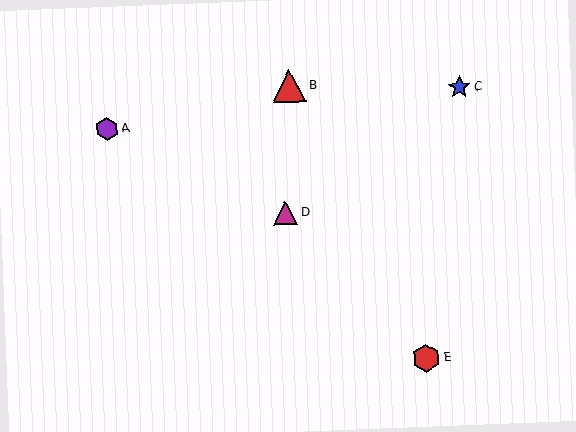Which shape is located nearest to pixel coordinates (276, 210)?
The magenta triangle (labeled D) at (286, 213) is nearest to that location.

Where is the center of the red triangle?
The center of the red triangle is at (289, 86).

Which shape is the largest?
The red triangle (labeled B) is the largest.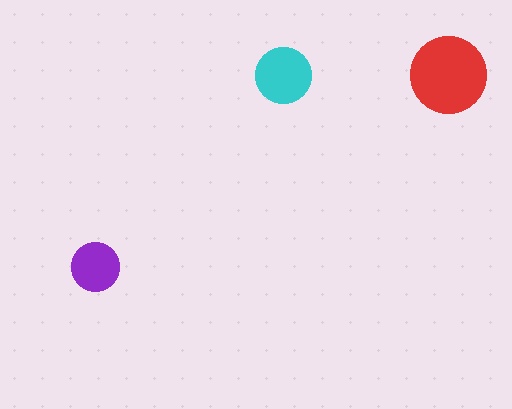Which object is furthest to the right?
The red circle is rightmost.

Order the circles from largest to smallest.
the red one, the cyan one, the purple one.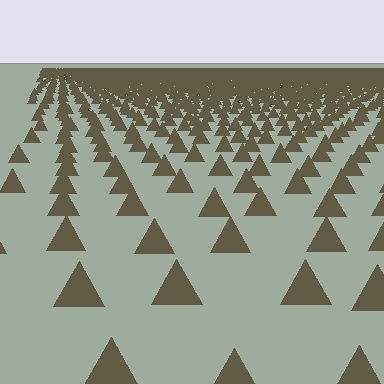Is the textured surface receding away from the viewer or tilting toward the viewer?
The surface is receding away from the viewer. Texture elements get smaller and denser toward the top.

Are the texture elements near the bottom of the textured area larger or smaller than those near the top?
Larger. Near the bottom, elements are closer to the viewer and appear at a bigger on-screen size.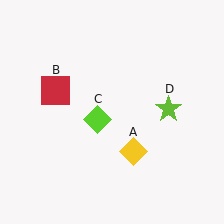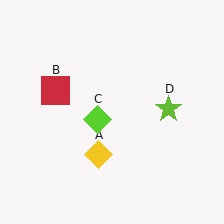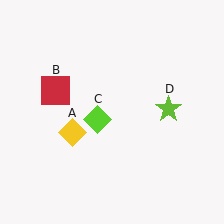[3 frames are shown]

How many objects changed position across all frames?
1 object changed position: yellow diamond (object A).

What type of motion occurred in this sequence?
The yellow diamond (object A) rotated clockwise around the center of the scene.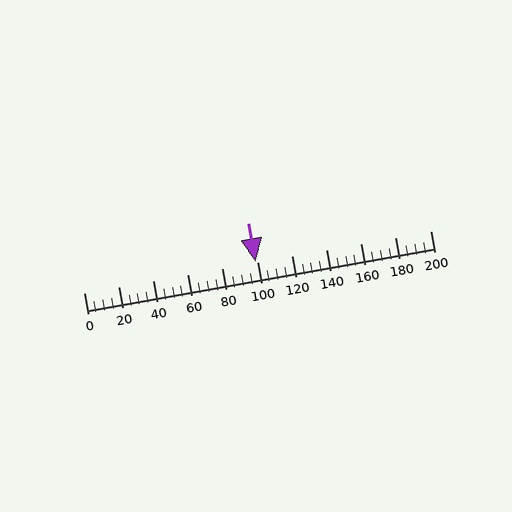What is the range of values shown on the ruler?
The ruler shows values from 0 to 200.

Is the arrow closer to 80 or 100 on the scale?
The arrow is closer to 100.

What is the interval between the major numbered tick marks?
The major tick marks are spaced 20 units apart.